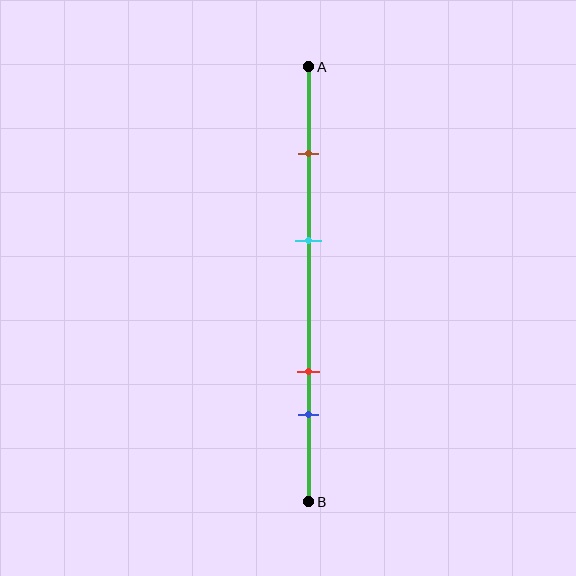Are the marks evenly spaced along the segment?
No, the marks are not evenly spaced.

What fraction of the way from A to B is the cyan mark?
The cyan mark is approximately 40% (0.4) of the way from A to B.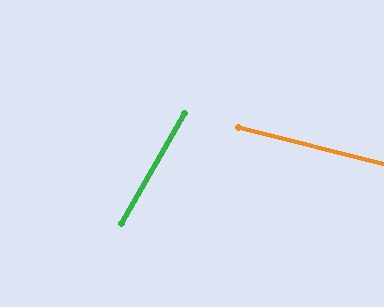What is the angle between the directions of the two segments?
Approximately 75 degrees.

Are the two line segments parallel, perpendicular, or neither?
Neither parallel nor perpendicular — they differ by about 75°.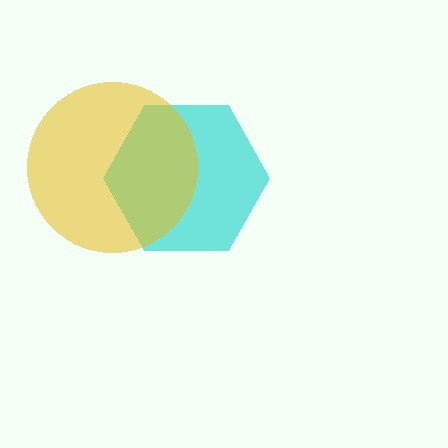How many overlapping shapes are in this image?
There are 2 overlapping shapes in the image.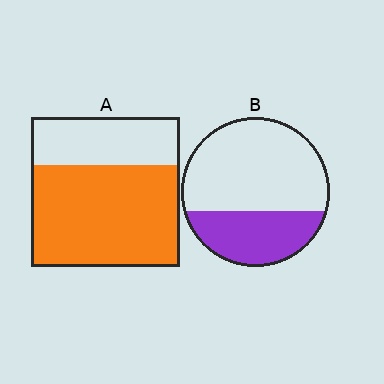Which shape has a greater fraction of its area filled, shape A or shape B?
Shape A.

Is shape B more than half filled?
No.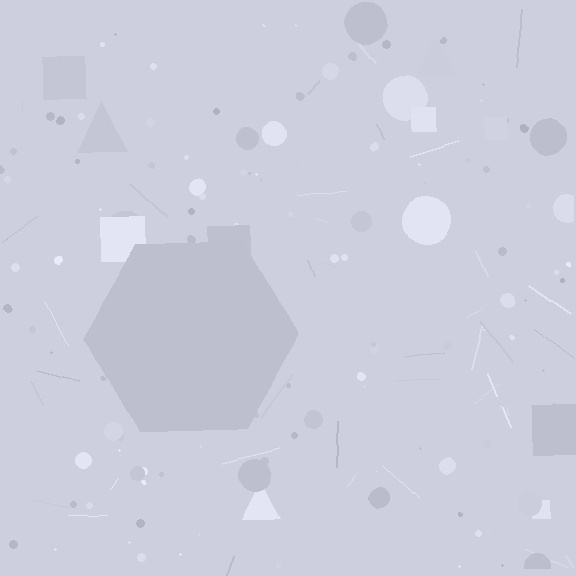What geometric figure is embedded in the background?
A hexagon is embedded in the background.